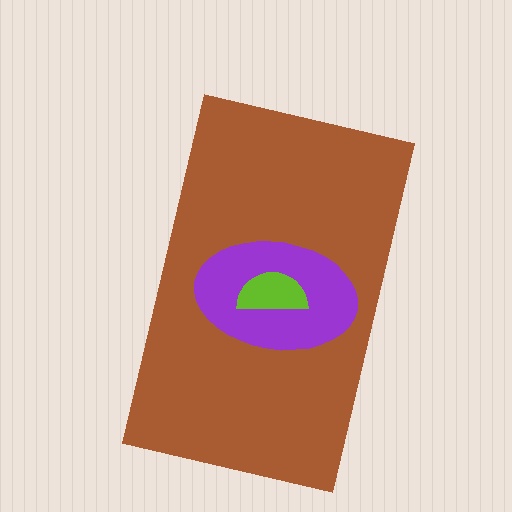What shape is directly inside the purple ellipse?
The lime semicircle.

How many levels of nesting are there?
3.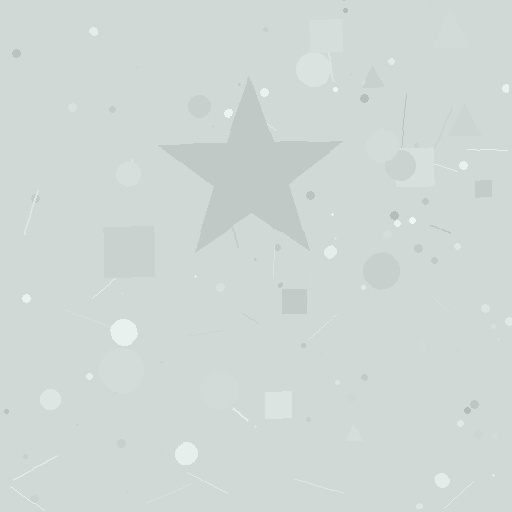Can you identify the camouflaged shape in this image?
The camouflaged shape is a star.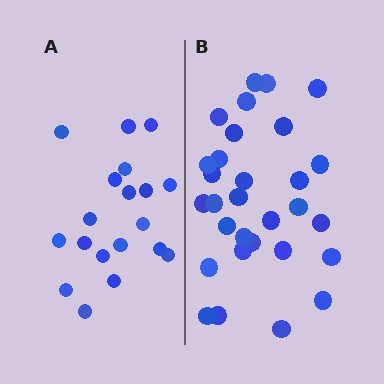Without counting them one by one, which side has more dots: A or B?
Region B (the right region) has more dots.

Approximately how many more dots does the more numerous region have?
Region B has roughly 12 or so more dots than region A.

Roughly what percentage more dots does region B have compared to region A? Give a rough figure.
About 60% more.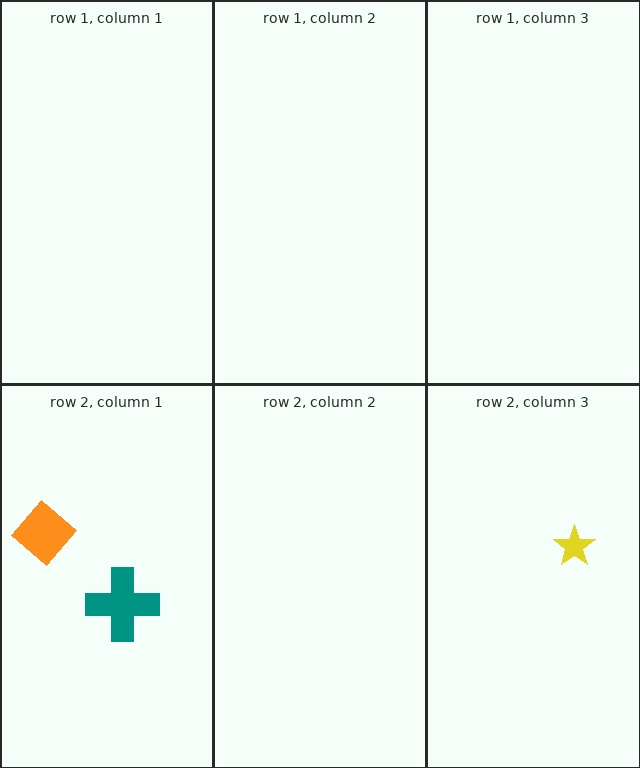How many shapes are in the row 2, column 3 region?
1.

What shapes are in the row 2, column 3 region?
The yellow star.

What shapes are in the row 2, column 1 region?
The orange diamond, the teal cross.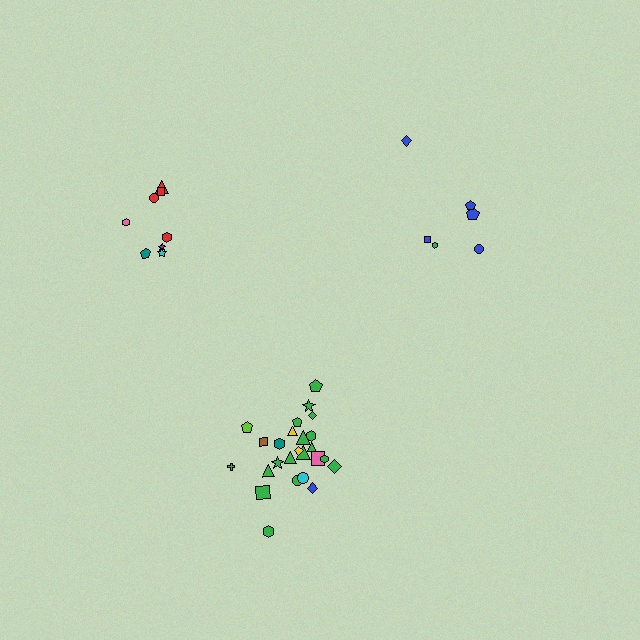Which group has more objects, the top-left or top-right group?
The top-left group.